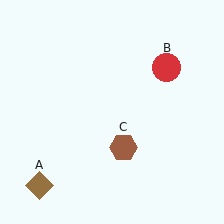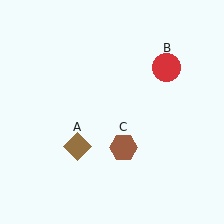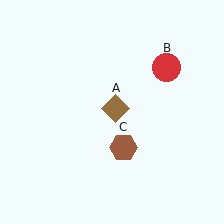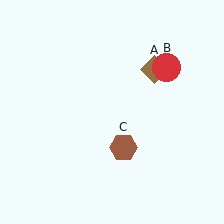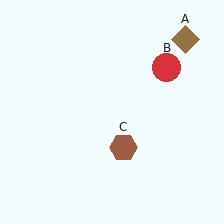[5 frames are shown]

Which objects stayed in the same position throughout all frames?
Red circle (object B) and brown hexagon (object C) remained stationary.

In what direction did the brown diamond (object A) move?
The brown diamond (object A) moved up and to the right.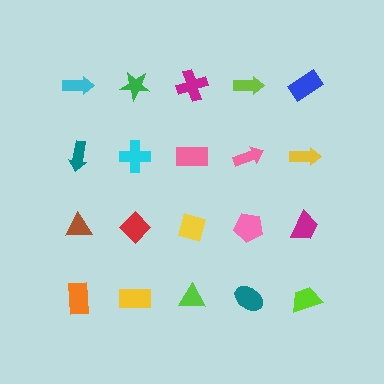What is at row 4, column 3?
A lime triangle.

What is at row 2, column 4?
A pink arrow.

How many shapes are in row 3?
5 shapes.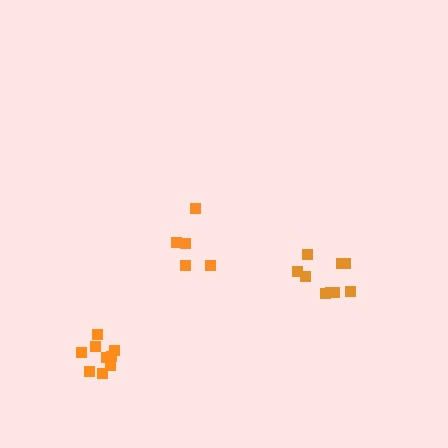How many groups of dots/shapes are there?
There are 3 groups.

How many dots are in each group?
Group 1: 9 dots, Group 2: 5 dots, Group 3: 9 dots (23 total).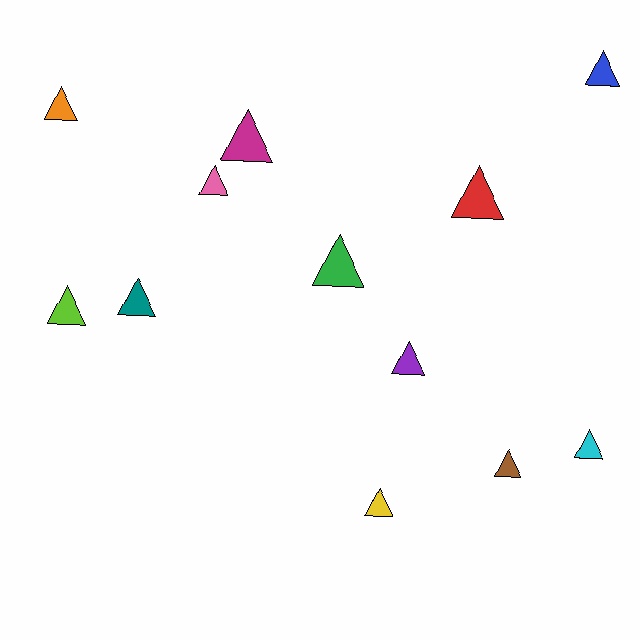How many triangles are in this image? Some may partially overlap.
There are 12 triangles.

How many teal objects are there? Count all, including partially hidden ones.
There is 1 teal object.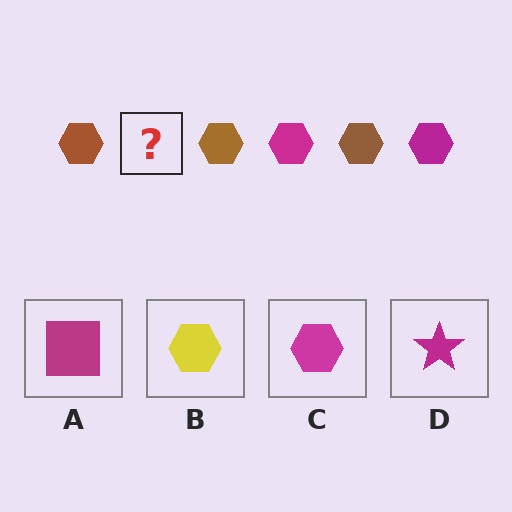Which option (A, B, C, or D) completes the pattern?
C.